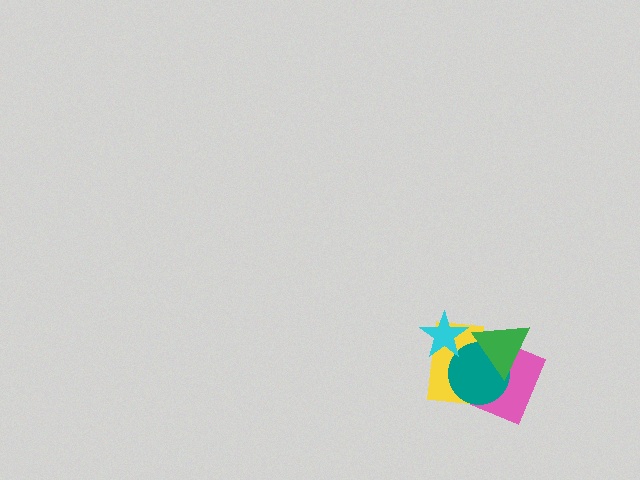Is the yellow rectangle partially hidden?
Yes, it is partially covered by another shape.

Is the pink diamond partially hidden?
Yes, it is partially covered by another shape.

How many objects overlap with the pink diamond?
3 objects overlap with the pink diamond.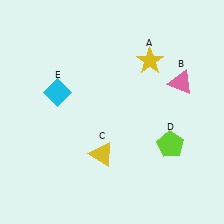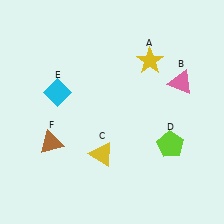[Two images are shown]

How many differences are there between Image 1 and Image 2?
There is 1 difference between the two images.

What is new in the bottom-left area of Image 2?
A brown triangle (F) was added in the bottom-left area of Image 2.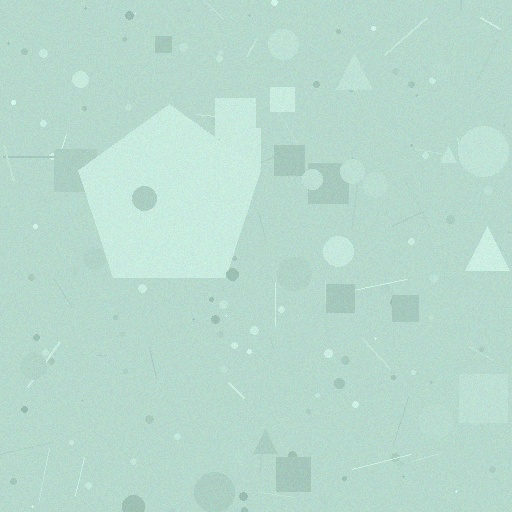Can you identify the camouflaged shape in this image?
The camouflaged shape is a pentagon.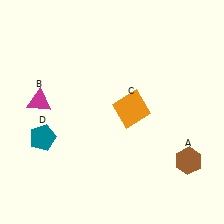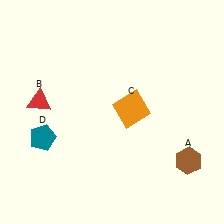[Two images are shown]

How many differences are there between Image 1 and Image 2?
There is 1 difference between the two images.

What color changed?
The triangle (B) changed from magenta in Image 1 to red in Image 2.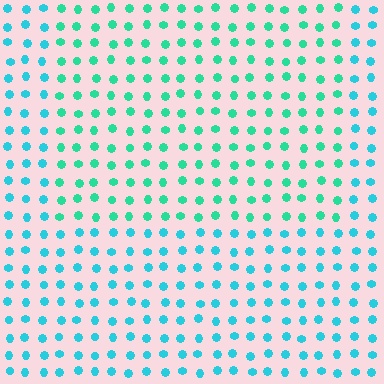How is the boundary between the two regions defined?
The boundary is defined purely by a slight shift in hue (about 29 degrees). Spacing, size, and orientation are identical on both sides.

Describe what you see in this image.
The image is filled with small cyan elements in a uniform arrangement. A rectangle-shaped region is visible where the elements are tinted to a slightly different hue, forming a subtle color boundary.